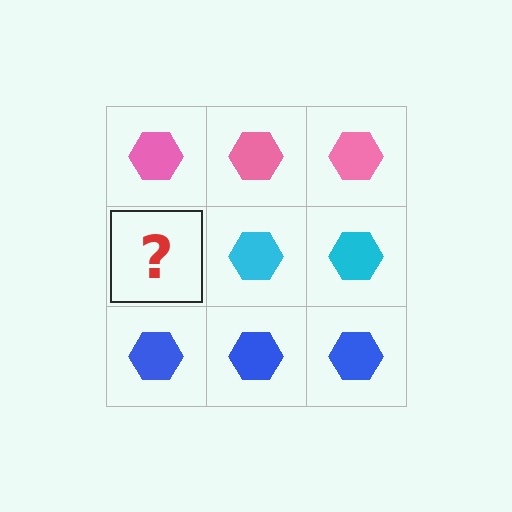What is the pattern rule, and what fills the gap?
The rule is that each row has a consistent color. The gap should be filled with a cyan hexagon.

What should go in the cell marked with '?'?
The missing cell should contain a cyan hexagon.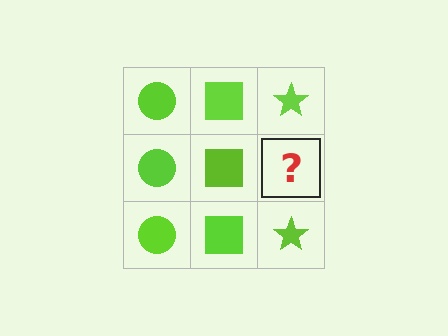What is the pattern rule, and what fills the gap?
The rule is that each column has a consistent shape. The gap should be filled with a lime star.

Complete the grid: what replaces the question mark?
The question mark should be replaced with a lime star.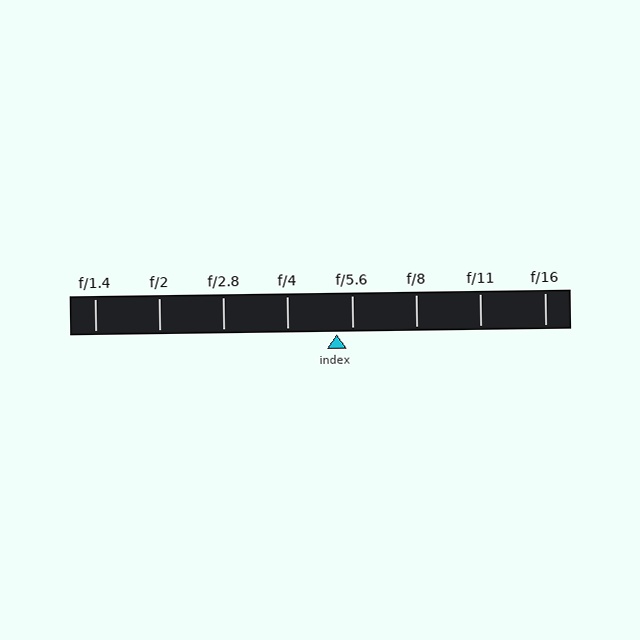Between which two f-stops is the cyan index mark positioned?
The index mark is between f/4 and f/5.6.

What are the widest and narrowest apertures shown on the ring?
The widest aperture shown is f/1.4 and the narrowest is f/16.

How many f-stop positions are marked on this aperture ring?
There are 8 f-stop positions marked.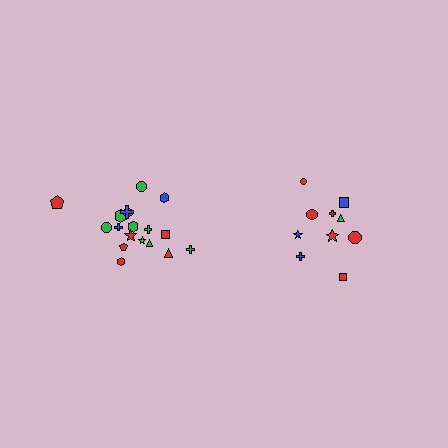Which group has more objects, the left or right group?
The left group.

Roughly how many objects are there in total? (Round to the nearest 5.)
Roughly 30 objects in total.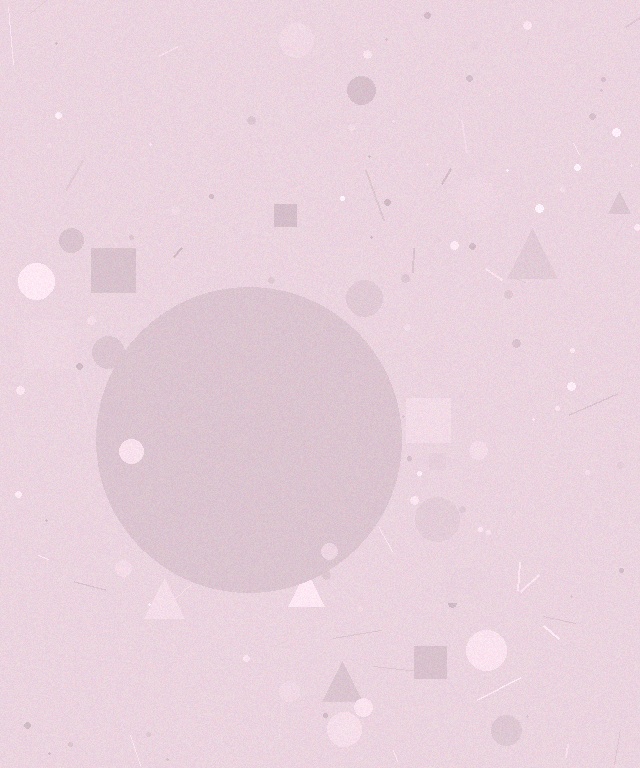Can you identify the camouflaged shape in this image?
The camouflaged shape is a circle.